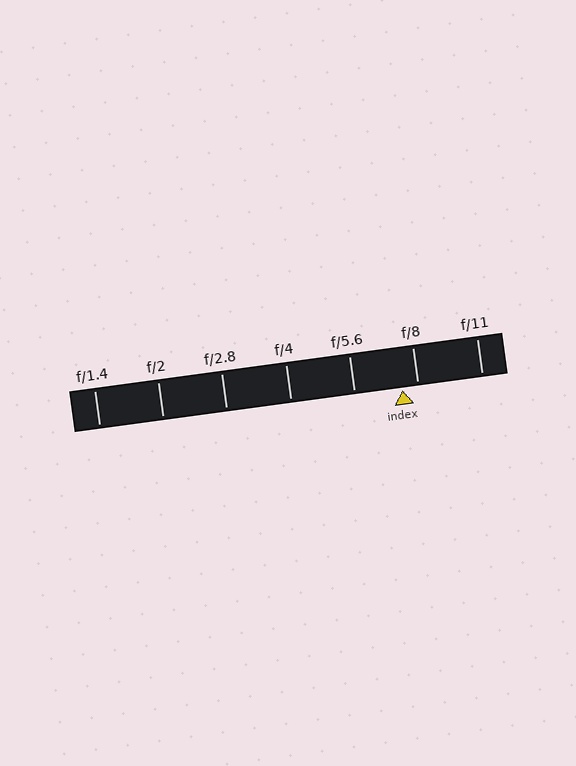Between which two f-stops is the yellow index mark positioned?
The index mark is between f/5.6 and f/8.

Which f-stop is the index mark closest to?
The index mark is closest to f/8.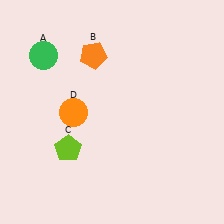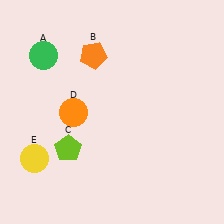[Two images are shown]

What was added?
A yellow circle (E) was added in Image 2.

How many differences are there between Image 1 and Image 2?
There is 1 difference between the two images.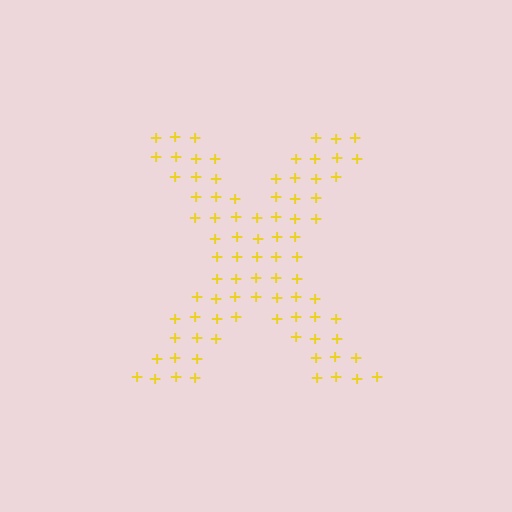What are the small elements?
The small elements are plus signs.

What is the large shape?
The large shape is the letter X.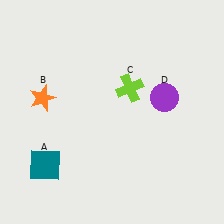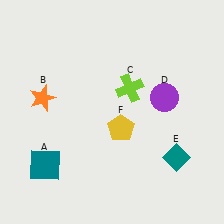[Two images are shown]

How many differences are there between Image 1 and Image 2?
There are 2 differences between the two images.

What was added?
A teal diamond (E), a yellow pentagon (F) were added in Image 2.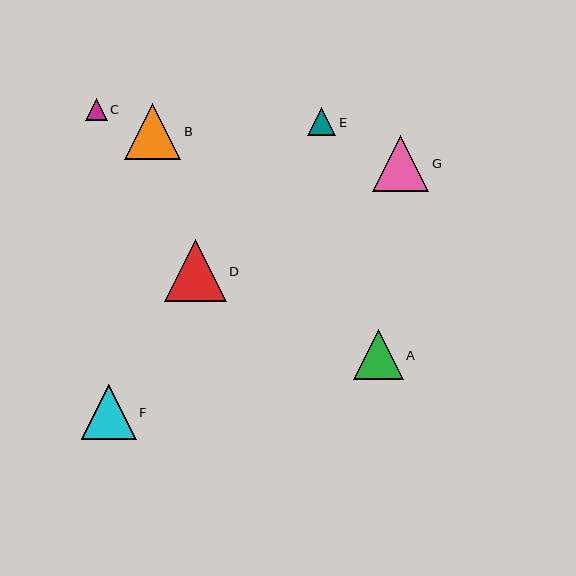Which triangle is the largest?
Triangle D is the largest with a size of approximately 62 pixels.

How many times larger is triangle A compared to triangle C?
Triangle A is approximately 2.3 times the size of triangle C.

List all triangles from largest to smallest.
From largest to smallest: D, B, G, F, A, E, C.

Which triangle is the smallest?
Triangle C is the smallest with a size of approximately 22 pixels.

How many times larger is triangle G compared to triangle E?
Triangle G is approximately 2.0 times the size of triangle E.